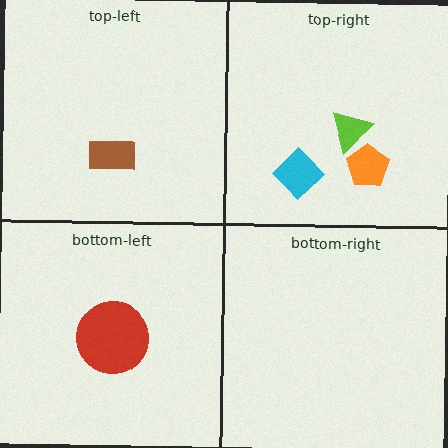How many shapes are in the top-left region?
1.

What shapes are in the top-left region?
The brown rectangle.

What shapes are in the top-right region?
The cyan diamond, the lime triangle, the orange pentagon.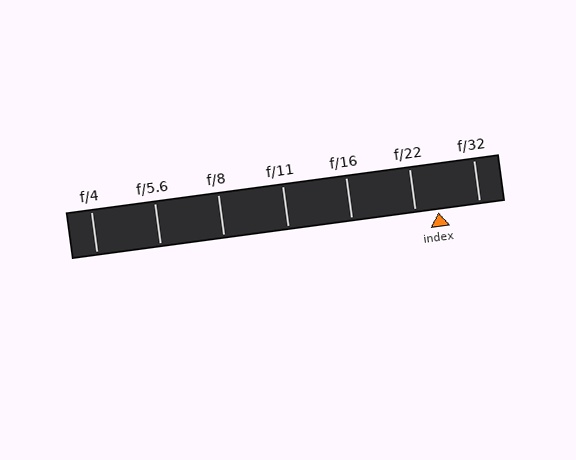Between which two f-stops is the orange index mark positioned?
The index mark is between f/22 and f/32.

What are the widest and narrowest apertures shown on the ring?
The widest aperture shown is f/4 and the narrowest is f/32.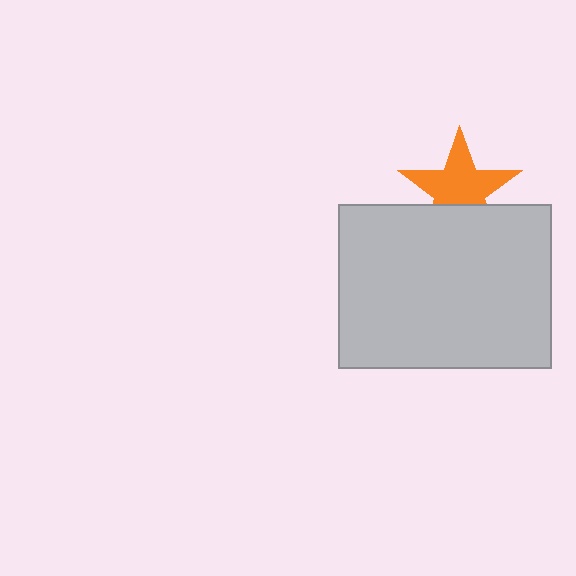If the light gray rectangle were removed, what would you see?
You would see the complete orange star.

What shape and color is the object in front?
The object in front is a light gray rectangle.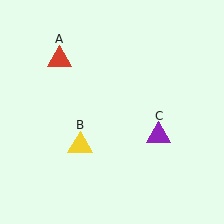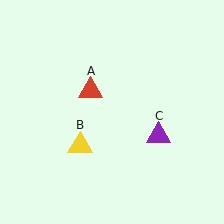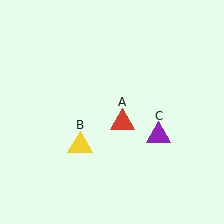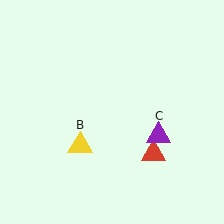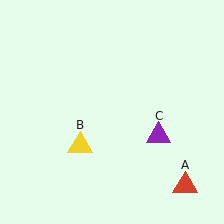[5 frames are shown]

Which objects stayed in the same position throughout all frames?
Yellow triangle (object B) and purple triangle (object C) remained stationary.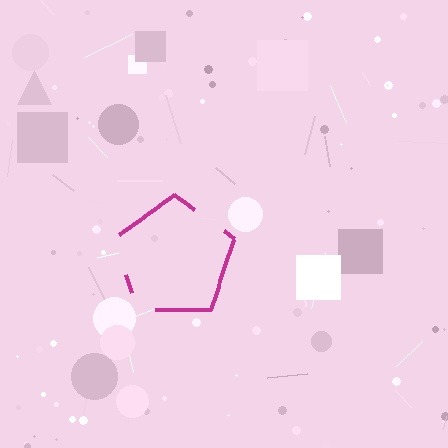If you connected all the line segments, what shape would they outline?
They would outline a pentagon.